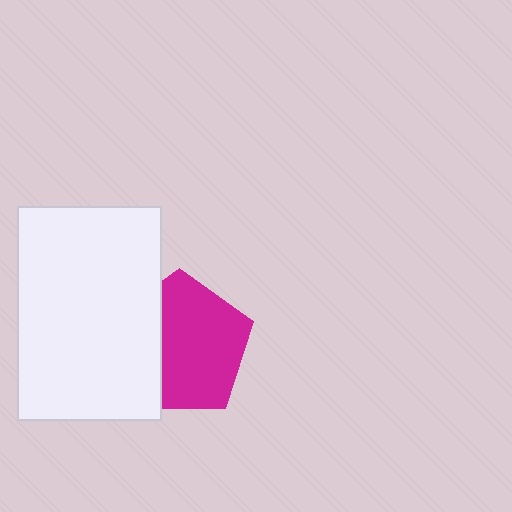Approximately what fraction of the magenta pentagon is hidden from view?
Roughly 33% of the magenta pentagon is hidden behind the white rectangle.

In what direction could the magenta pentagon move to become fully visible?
The magenta pentagon could move right. That would shift it out from behind the white rectangle entirely.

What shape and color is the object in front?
The object in front is a white rectangle.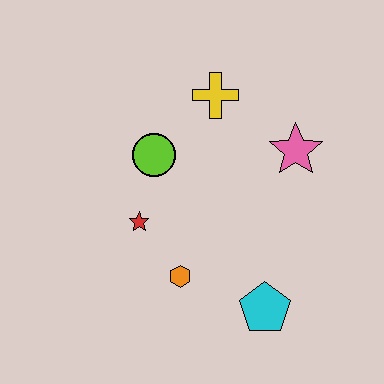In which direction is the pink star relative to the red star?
The pink star is to the right of the red star.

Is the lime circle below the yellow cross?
Yes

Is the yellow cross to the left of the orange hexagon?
No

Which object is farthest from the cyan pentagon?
The yellow cross is farthest from the cyan pentagon.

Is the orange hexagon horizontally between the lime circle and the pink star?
Yes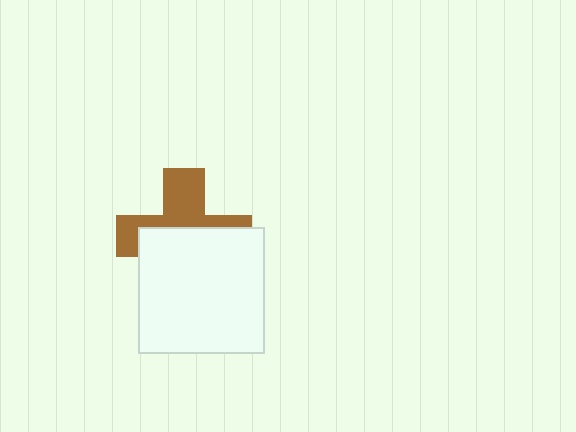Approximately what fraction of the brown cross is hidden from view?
Roughly 55% of the brown cross is hidden behind the white square.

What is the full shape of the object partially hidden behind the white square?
The partially hidden object is a brown cross.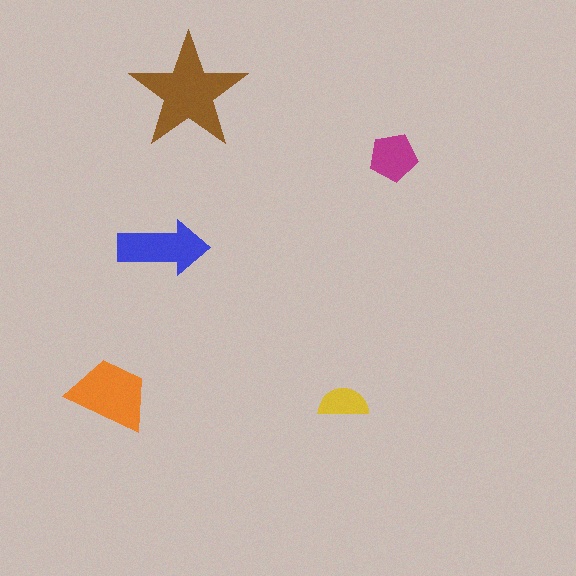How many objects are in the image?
There are 5 objects in the image.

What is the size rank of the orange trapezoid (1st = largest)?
2nd.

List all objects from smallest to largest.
The yellow semicircle, the magenta pentagon, the blue arrow, the orange trapezoid, the brown star.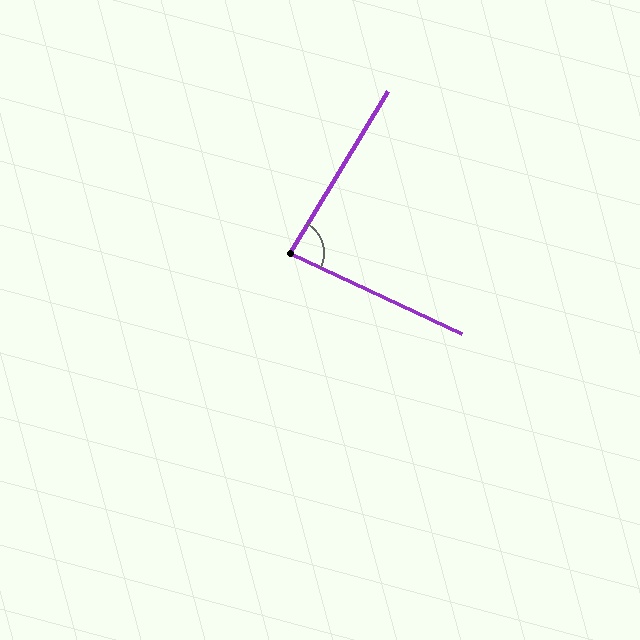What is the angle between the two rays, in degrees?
Approximately 84 degrees.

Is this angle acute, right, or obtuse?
It is acute.